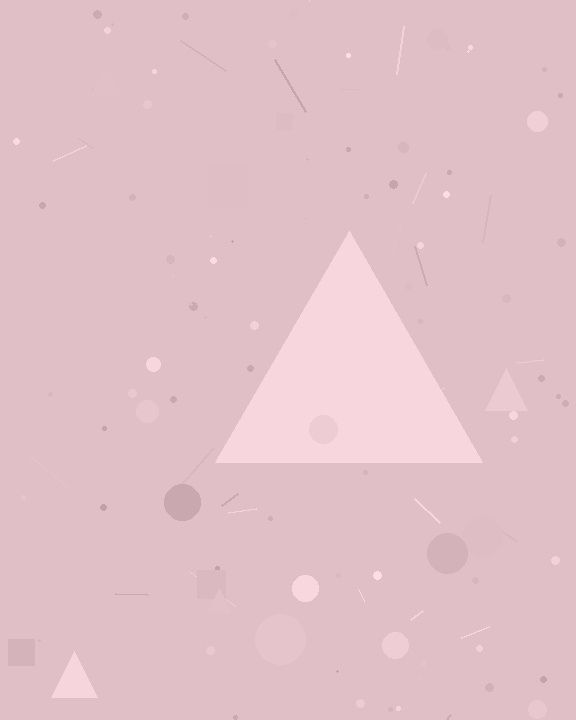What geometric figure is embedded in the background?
A triangle is embedded in the background.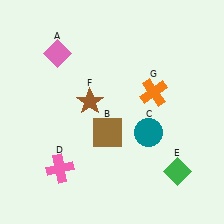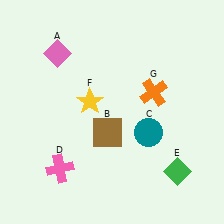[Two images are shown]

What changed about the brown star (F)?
In Image 1, F is brown. In Image 2, it changed to yellow.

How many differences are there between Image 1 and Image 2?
There is 1 difference between the two images.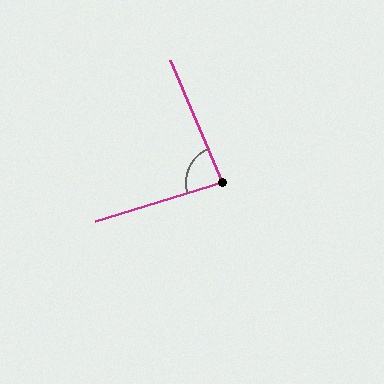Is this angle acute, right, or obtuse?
It is acute.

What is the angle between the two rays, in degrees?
Approximately 84 degrees.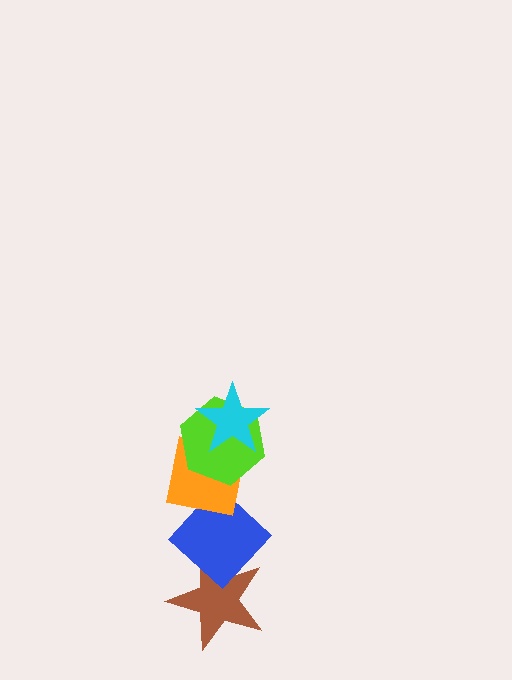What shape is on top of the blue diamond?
The orange square is on top of the blue diamond.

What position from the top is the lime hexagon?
The lime hexagon is 2nd from the top.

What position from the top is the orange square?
The orange square is 3rd from the top.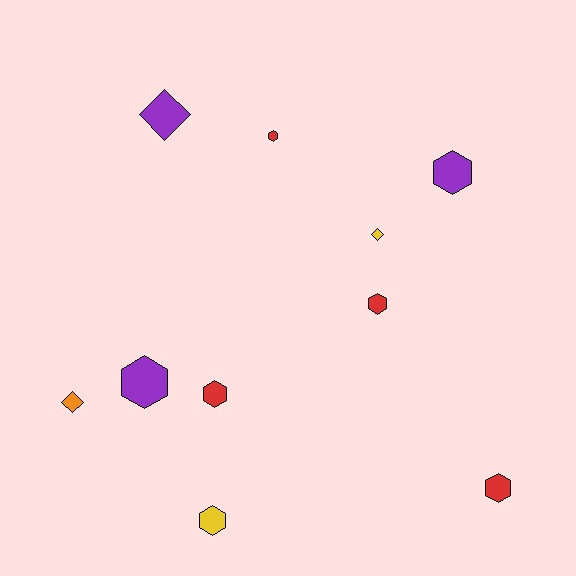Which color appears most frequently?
Red, with 4 objects.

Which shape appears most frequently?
Hexagon, with 7 objects.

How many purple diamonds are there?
There is 1 purple diamond.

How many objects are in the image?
There are 10 objects.